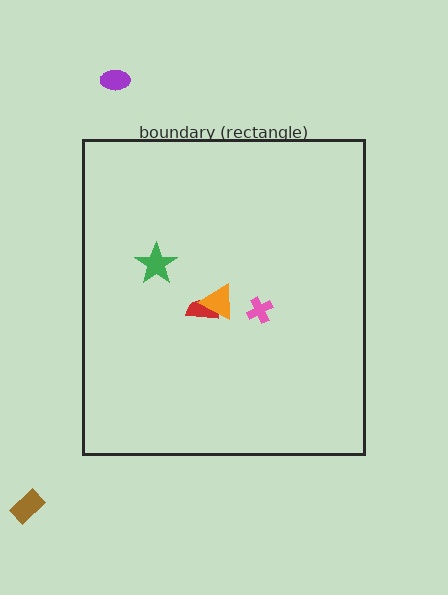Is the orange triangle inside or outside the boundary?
Inside.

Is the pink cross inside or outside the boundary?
Inside.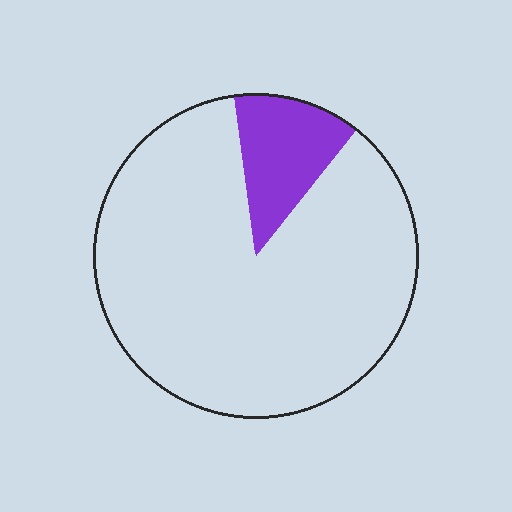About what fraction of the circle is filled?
About one eighth (1/8).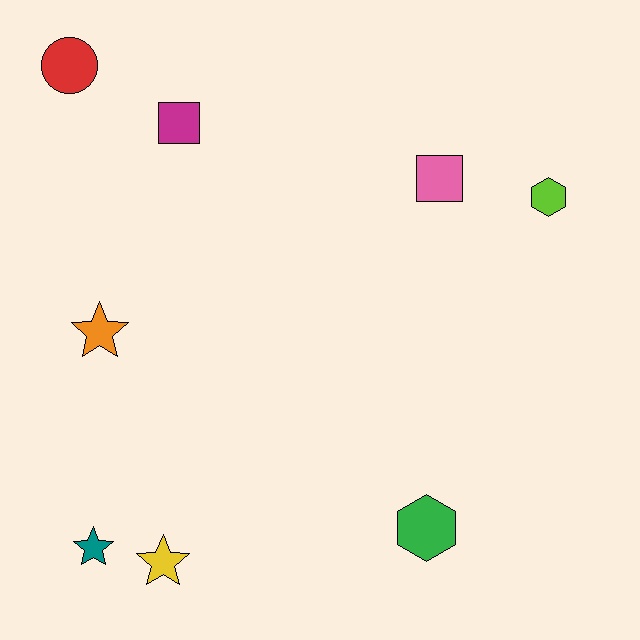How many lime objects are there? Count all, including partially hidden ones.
There is 1 lime object.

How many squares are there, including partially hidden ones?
There are 2 squares.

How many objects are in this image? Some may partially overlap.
There are 8 objects.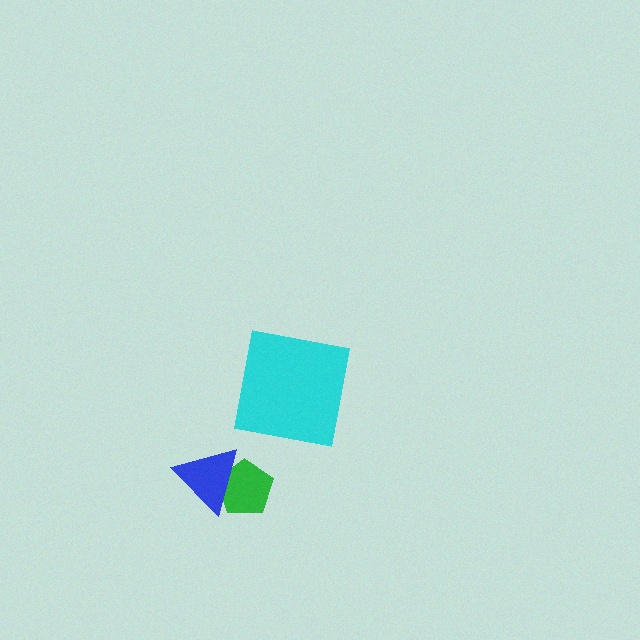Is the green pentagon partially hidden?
Yes, it is partially covered by another shape.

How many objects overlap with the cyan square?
0 objects overlap with the cyan square.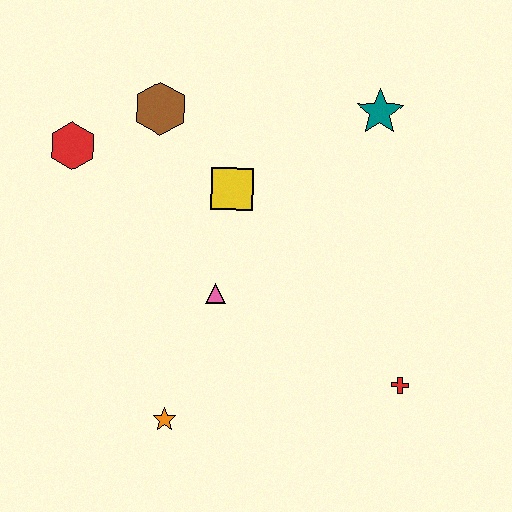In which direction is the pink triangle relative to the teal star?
The pink triangle is below the teal star.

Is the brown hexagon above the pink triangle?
Yes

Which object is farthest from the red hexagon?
The red cross is farthest from the red hexagon.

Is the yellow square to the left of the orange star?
No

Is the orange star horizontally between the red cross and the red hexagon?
Yes